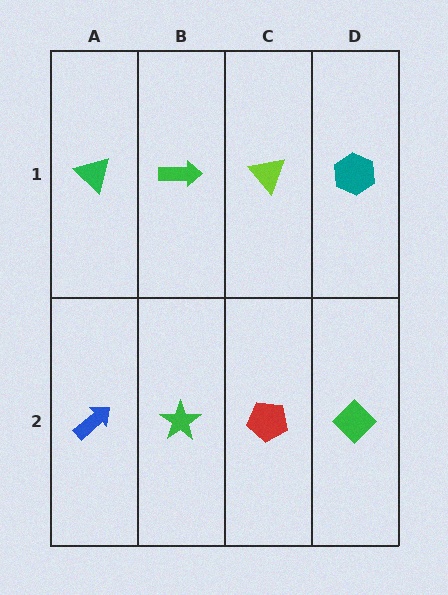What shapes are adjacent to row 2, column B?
A green arrow (row 1, column B), a blue arrow (row 2, column A), a red pentagon (row 2, column C).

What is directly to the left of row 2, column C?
A green star.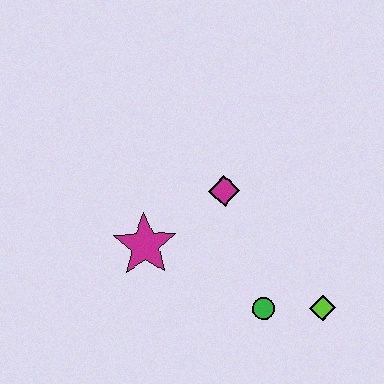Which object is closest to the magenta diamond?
The magenta star is closest to the magenta diamond.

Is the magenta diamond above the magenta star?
Yes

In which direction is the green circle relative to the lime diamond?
The green circle is to the left of the lime diamond.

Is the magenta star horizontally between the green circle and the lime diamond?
No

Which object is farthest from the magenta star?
The lime diamond is farthest from the magenta star.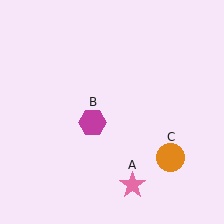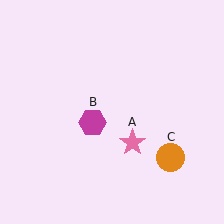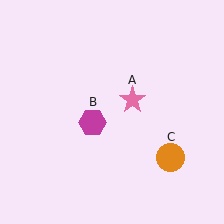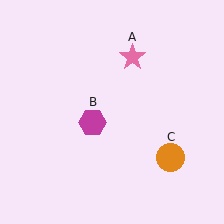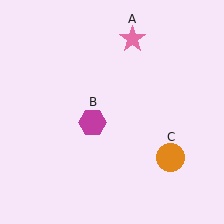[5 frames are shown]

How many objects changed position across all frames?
1 object changed position: pink star (object A).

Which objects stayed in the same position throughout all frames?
Magenta hexagon (object B) and orange circle (object C) remained stationary.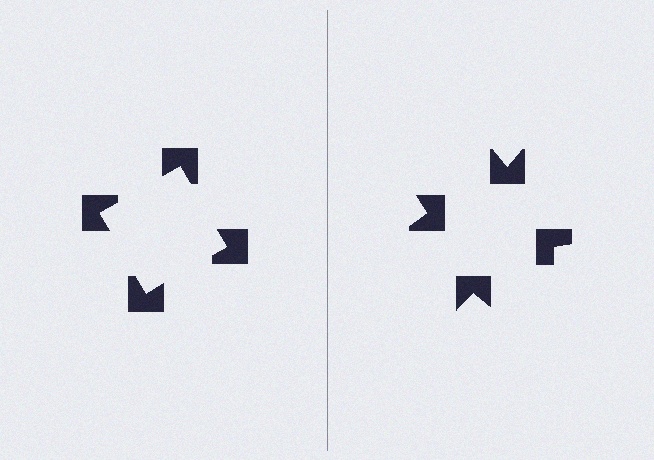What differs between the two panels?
The notched squares are positioned identically on both sides; only the wedge orientations differ. On the left they align to a square; on the right they are misaligned.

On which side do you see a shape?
An illusory square appears on the left side. On the right side the wedge cuts are rotated, so no coherent shape forms.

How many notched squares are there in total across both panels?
8 — 4 on each side.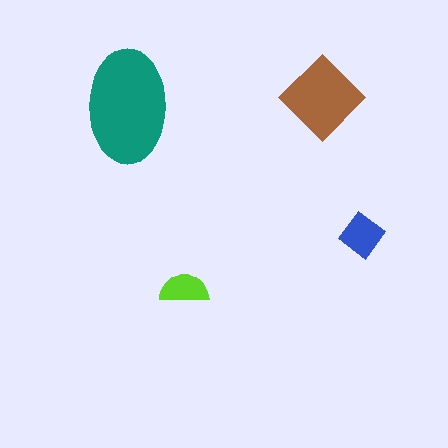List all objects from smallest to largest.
The lime semicircle, the blue diamond, the brown diamond, the teal ellipse.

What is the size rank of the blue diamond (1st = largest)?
3rd.